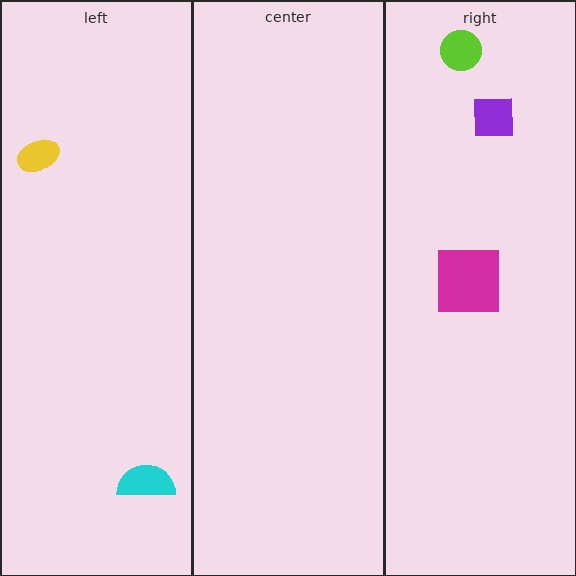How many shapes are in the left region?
2.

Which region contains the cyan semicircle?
The left region.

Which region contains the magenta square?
The right region.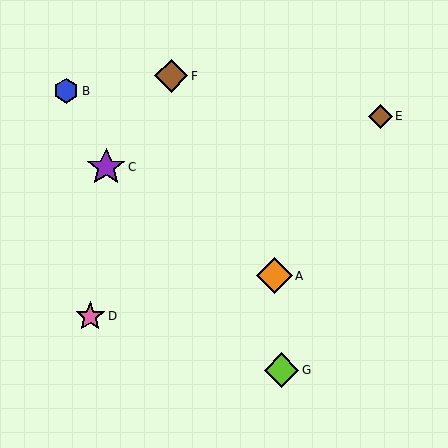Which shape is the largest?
The purple star (labeled C) is the largest.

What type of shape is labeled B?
Shape B is a blue hexagon.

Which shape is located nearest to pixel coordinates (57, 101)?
The blue hexagon (labeled B) at (66, 91) is nearest to that location.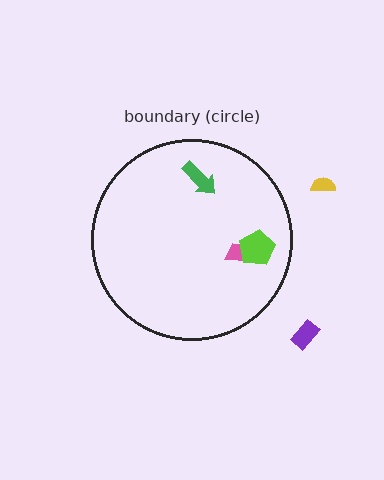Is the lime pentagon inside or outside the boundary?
Inside.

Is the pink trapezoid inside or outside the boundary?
Inside.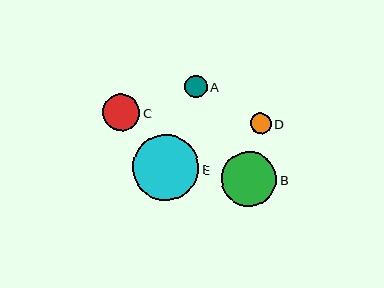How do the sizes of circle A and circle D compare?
Circle A and circle D are approximately the same size.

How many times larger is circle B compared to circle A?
Circle B is approximately 2.5 times the size of circle A.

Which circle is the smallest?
Circle D is the smallest with a size of approximately 21 pixels.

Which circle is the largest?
Circle E is the largest with a size of approximately 66 pixels.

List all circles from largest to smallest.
From largest to smallest: E, B, C, A, D.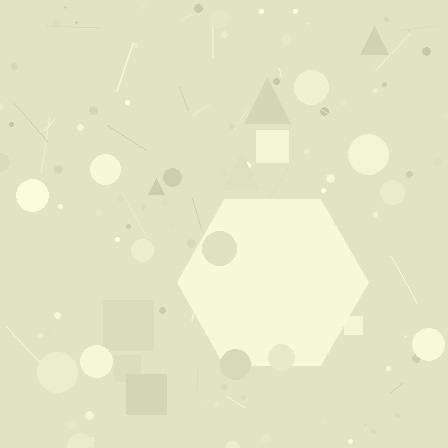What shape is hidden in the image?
A hexagon is hidden in the image.